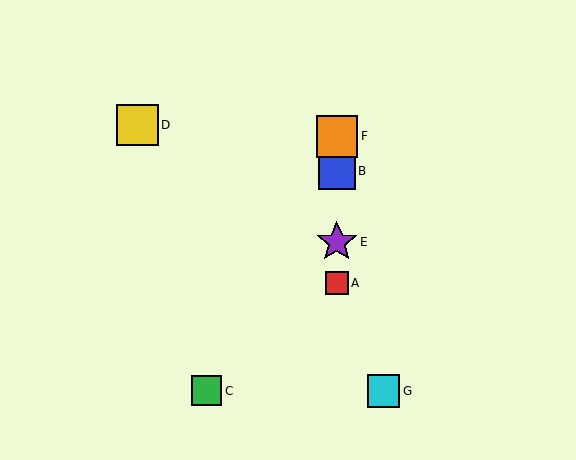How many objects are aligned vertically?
4 objects (A, B, E, F) are aligned vertically.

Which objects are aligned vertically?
Objects A, B, E, F are aligned vertically.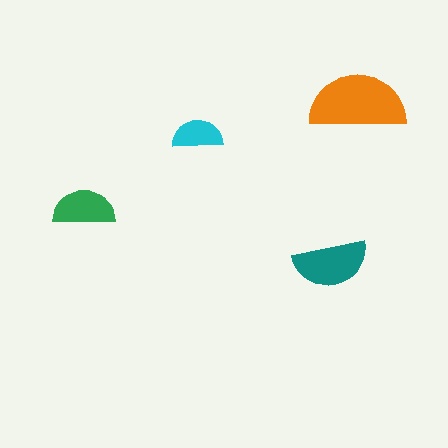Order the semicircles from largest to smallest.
the orange one, the teal one, the green one, the cyan one.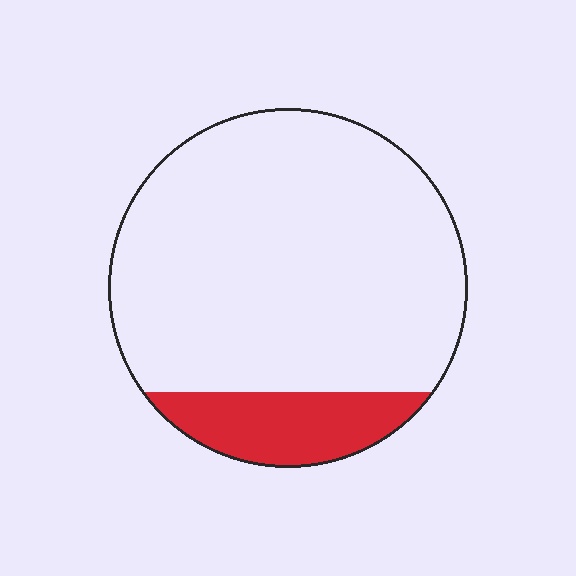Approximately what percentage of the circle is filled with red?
Approximately 15%.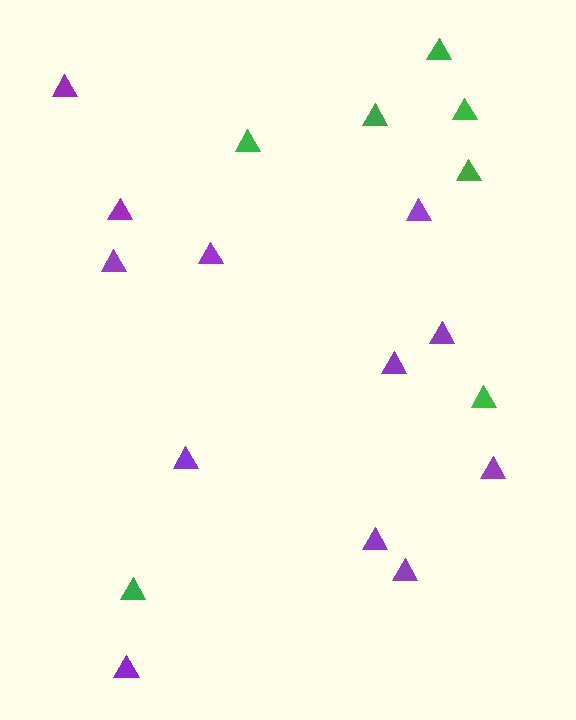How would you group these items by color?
There are 2 groups: one group of purple triangles (12) and one group of green triangles (7).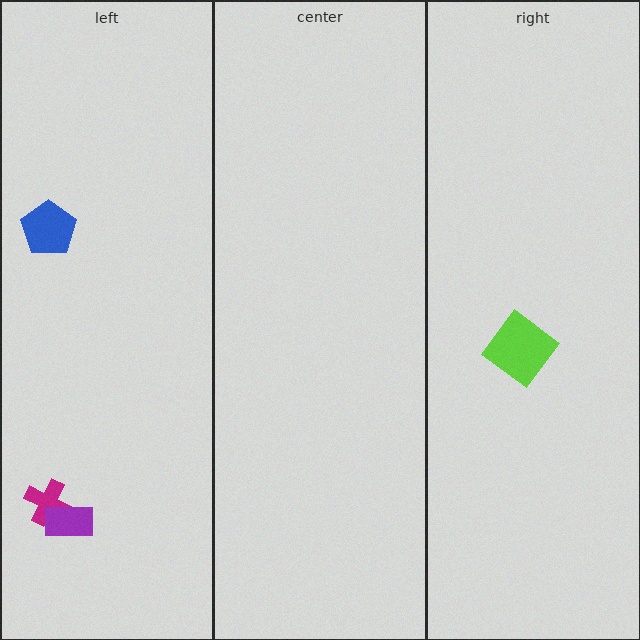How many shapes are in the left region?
3.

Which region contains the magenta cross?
The left region.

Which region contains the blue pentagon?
The left region.